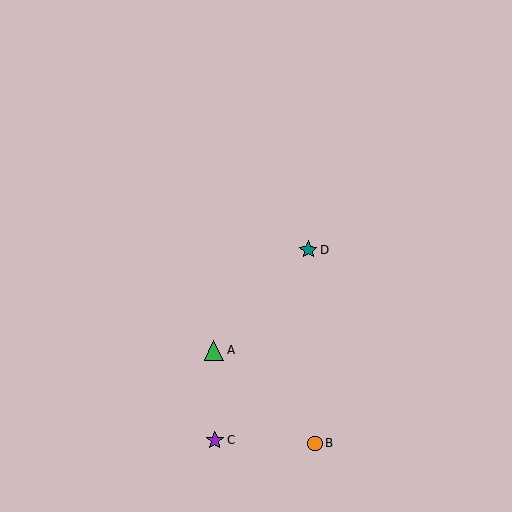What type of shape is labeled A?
Shape A is a green triangle.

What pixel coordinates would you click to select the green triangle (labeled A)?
Click at (214, 350) to select the green triangle A.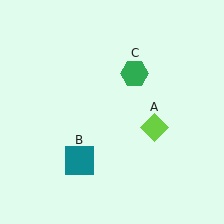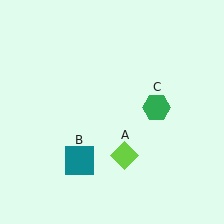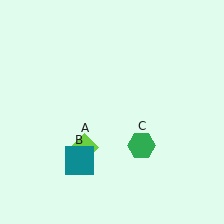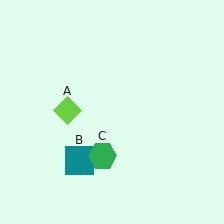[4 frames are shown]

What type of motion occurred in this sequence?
The lime diamond (object A), green hexagon (object C) rotated clockwise around the center of the scene.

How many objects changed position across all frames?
2 objects changed position: lime diamond (object A), green hexagon (object C).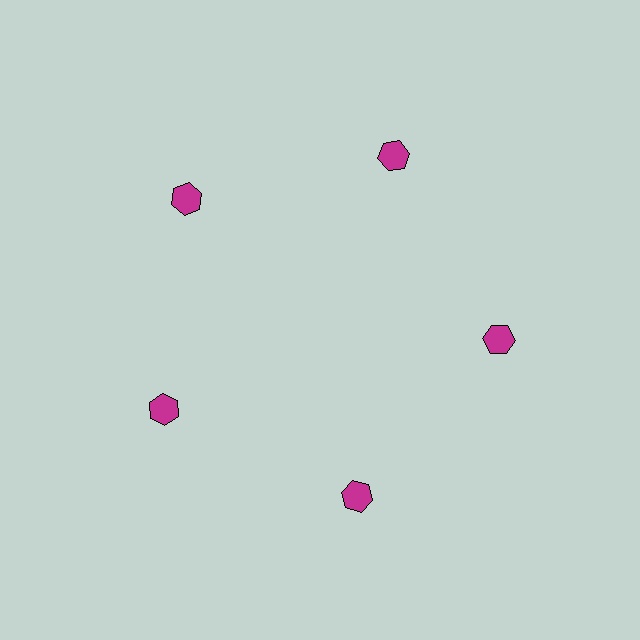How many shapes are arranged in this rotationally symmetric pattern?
There are 5 shapes, arranged in 5 groups of 1.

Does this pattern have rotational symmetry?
Yes, this pattern has 5-fold rotational symmetry. It looks the same after rotating 72 degrees around the center.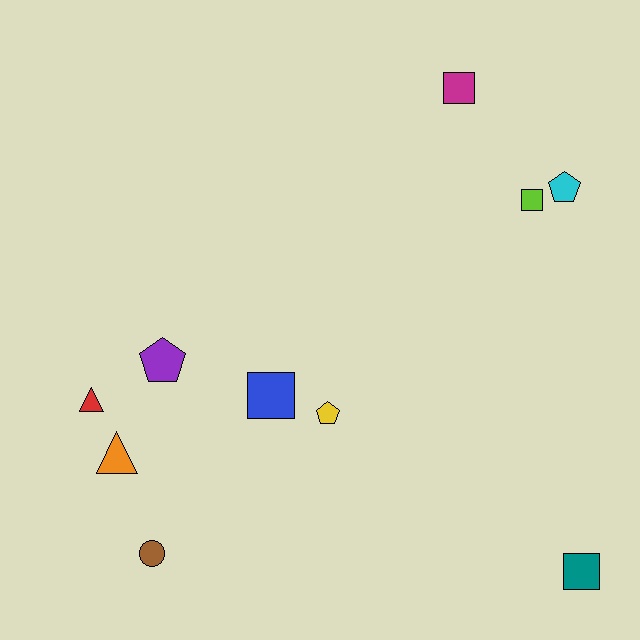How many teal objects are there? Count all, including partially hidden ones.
There is 1 teal object.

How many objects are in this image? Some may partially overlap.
There are 10 objects.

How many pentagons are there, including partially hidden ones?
There are 3 pentagons.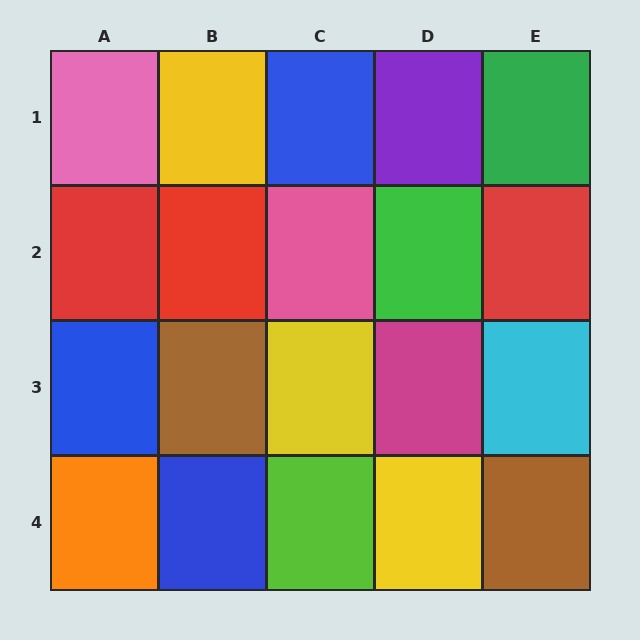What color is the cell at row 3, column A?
Blue.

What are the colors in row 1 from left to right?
Pink, yellow, blue, purple, green.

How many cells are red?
3 cells are red.